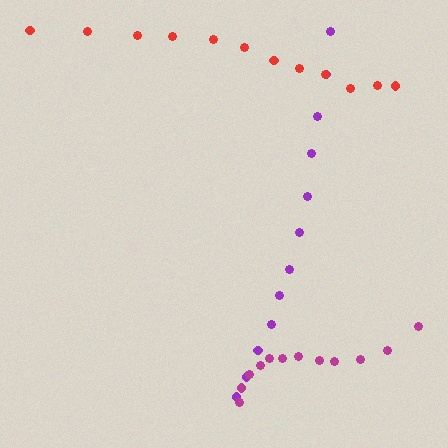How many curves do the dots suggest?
There are 3 distinct paths.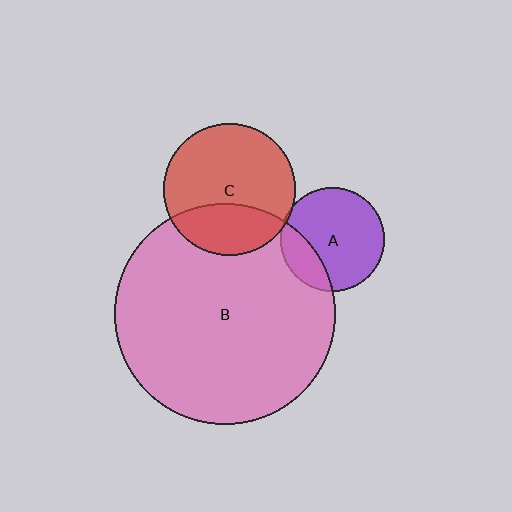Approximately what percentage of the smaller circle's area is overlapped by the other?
Approximately 5%.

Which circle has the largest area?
Circle B (pink).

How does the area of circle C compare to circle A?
Approximately 1.6 times.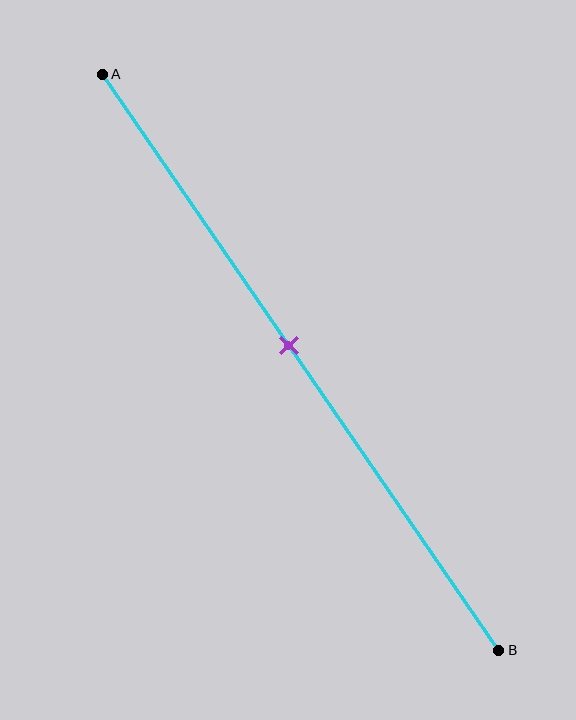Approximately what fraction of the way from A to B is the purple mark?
The purple mark is approximately 45% of the way from A to B.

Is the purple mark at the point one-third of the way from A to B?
No, the mark is at about 45% from A, not at the 33% one-third point.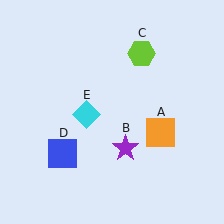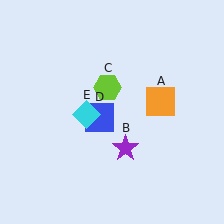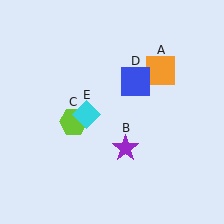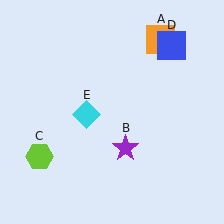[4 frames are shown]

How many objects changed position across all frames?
3 objects changed position: orange square (object A), lime hexagon (object C), blue square (object D).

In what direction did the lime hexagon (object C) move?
The lime hexagon (object C) moved down and to the left.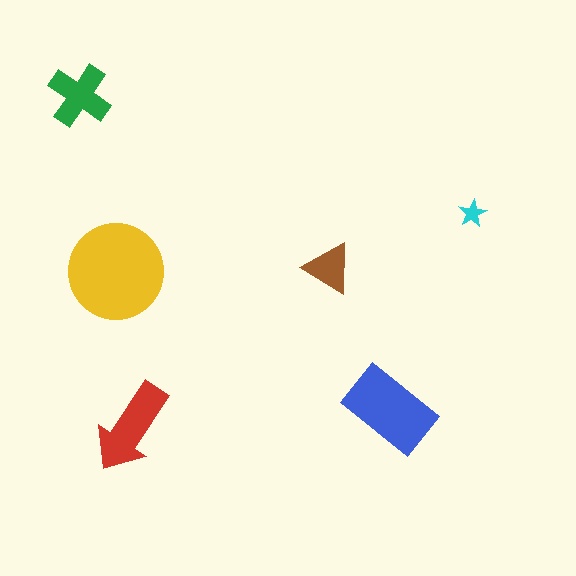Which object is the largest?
The yellow circle.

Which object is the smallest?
The cyan star.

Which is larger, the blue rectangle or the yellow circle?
The yellow circle.